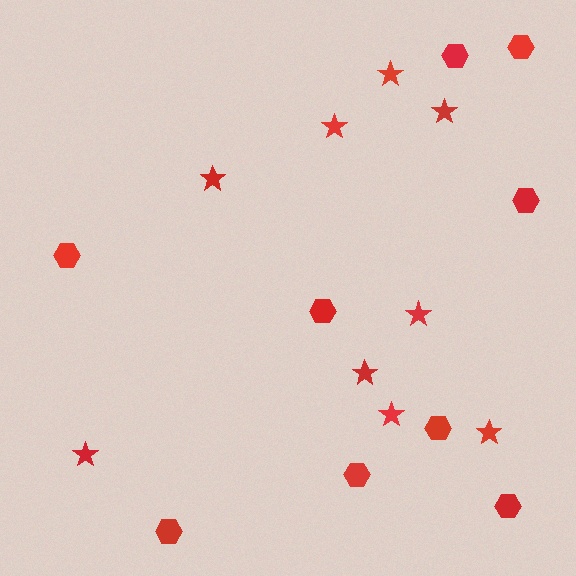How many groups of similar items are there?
There are 2 groups: one group of hexagons (9) and one group of stars (9).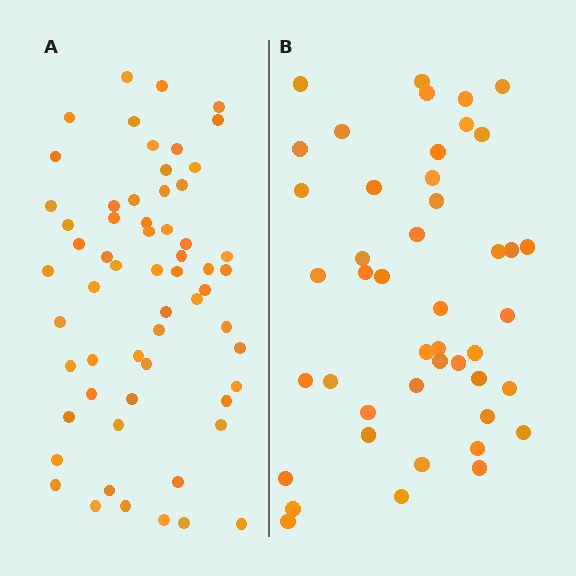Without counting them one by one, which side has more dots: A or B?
Region A (the left region) has more dots.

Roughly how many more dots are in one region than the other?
Region A has approximately 15 more dots than region B.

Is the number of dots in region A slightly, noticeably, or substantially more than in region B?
Region A has noticeably more, but not dramatically so. The ratio is roughly 1.3 to 1.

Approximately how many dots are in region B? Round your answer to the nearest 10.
About 40 dots. (The exact count is 45, which rounds to 40.)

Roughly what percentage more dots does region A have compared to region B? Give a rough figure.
About 35% more.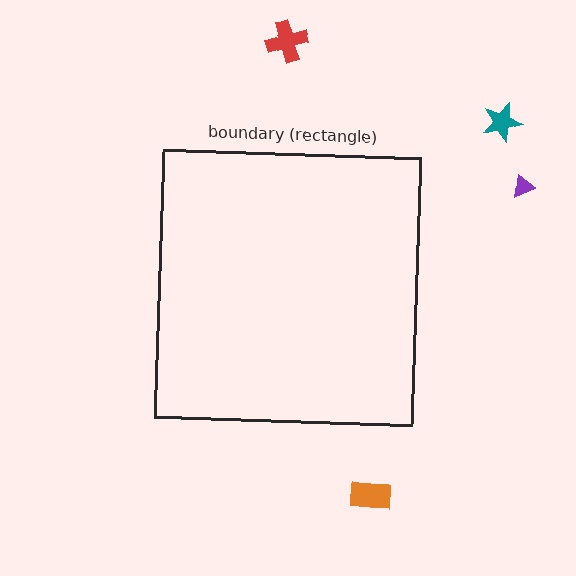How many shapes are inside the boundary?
0 inside, 4 outside.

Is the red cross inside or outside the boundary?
Outside.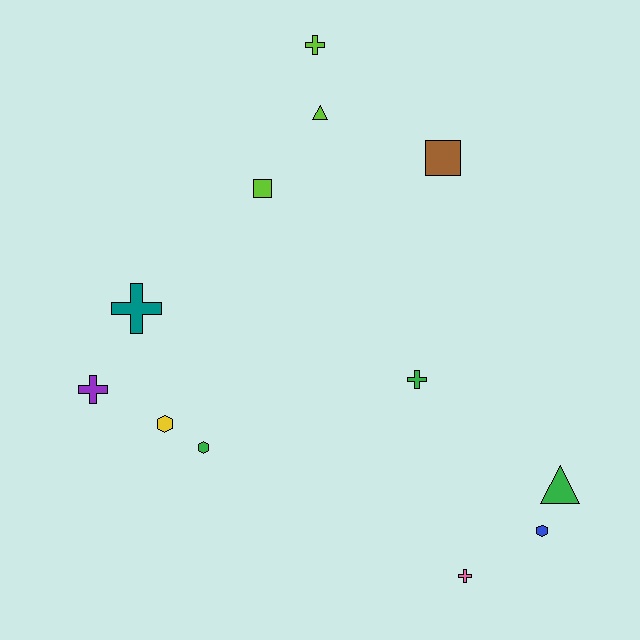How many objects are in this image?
There are 12 objects.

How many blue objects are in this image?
There is 1 blue object.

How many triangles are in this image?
There are 2 triangles.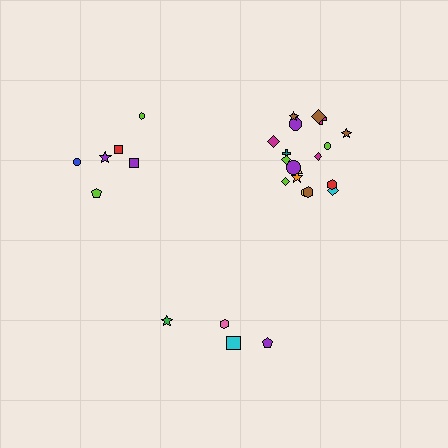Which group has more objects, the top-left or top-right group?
The top-right group.